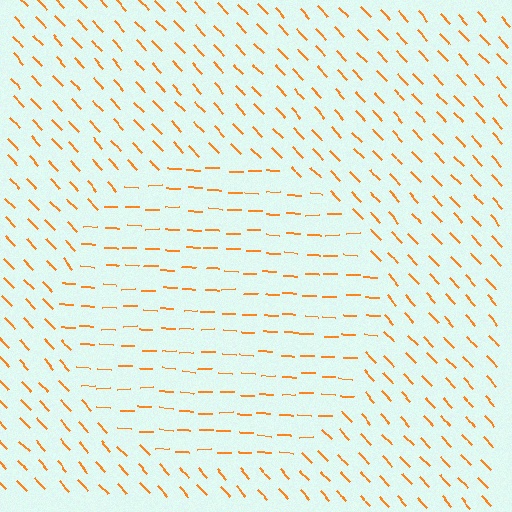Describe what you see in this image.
The image is filled with small orange line segments. A circle region in the image has lines oriented differently from the surrounding lines, creating a visible texture boundary.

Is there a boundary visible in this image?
Yes, there is a texture boundary formed by a change in line orientation.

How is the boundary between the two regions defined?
The boundary is defined purely by a change in line orientation (approximately 45 degrees difference). All lines are the same color and thickness.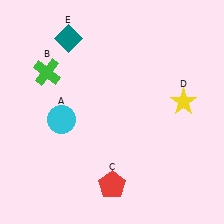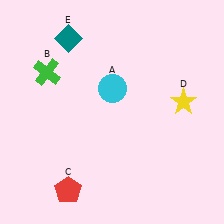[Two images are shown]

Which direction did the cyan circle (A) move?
The cyan circle (A) moved right.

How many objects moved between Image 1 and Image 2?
2 objects moved between the two images.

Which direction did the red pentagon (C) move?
The red pentagon (C) moved left.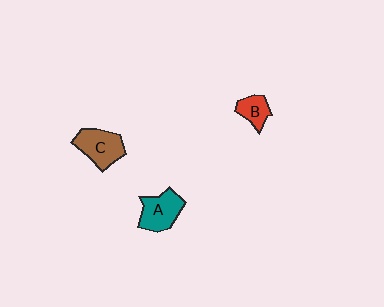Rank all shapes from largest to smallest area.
From largest to smallest: C (brown), A (teal), B (red).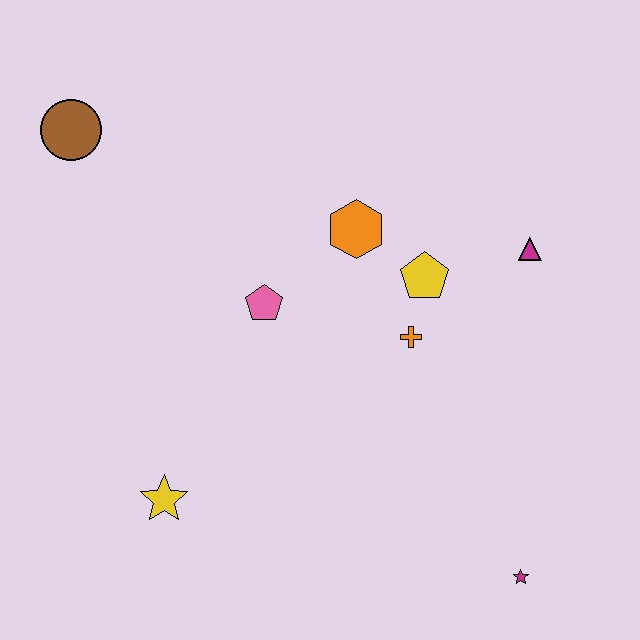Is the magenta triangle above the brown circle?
No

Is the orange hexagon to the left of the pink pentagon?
No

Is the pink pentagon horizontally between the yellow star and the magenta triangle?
Yes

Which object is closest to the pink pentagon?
The orange hexagon is closest to the pink pentagon.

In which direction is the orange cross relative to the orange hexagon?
The orange cross is below the orange hexagon.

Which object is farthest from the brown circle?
The magenta star is farthest from the brown circle.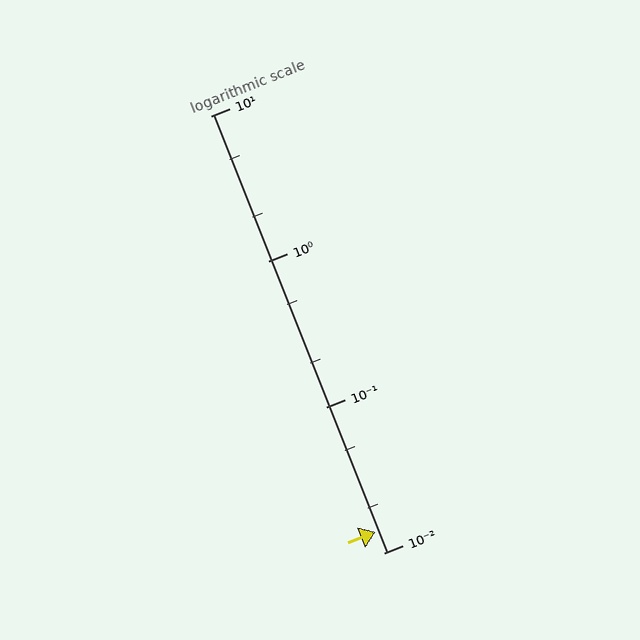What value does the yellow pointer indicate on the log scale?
The pointer indicates approximately 0.014.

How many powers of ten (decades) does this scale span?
The scale spans 3 decades, from 0.01 to 10.